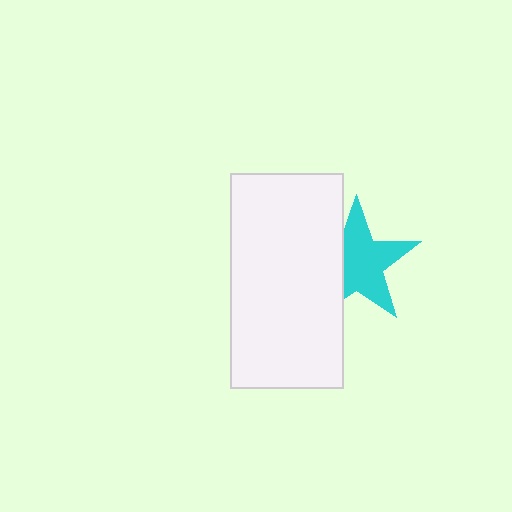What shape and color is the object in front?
The object in front is a white rectangle.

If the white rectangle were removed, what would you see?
You would see the complete cyan star.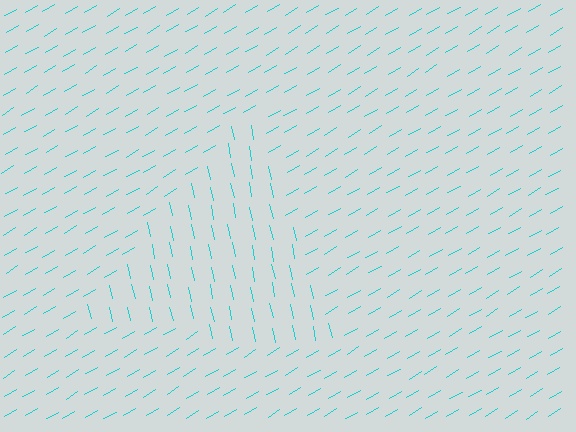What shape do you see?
I see a triangle.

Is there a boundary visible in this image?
Yes, there is a texture boundary formed by a change in line orientation.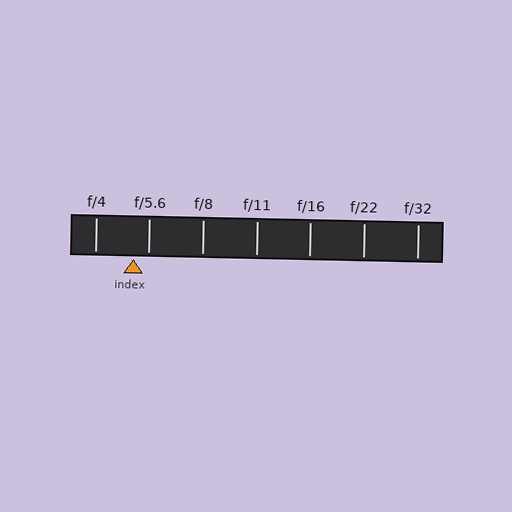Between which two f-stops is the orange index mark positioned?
The index mark is between f/4 and f/5.6.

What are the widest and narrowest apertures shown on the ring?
The widest aperture shown is f/4 and the narrowest is f/32.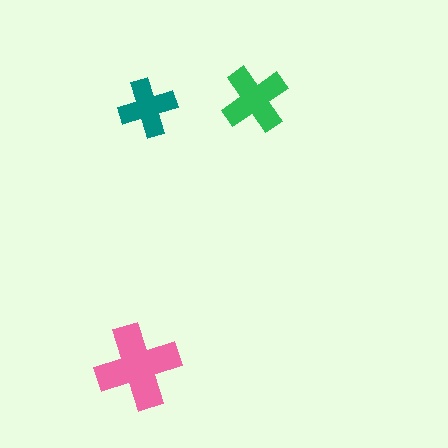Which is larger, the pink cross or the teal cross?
The pink one.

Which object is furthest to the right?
The green cross is rightmost.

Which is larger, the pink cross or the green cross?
The pink one.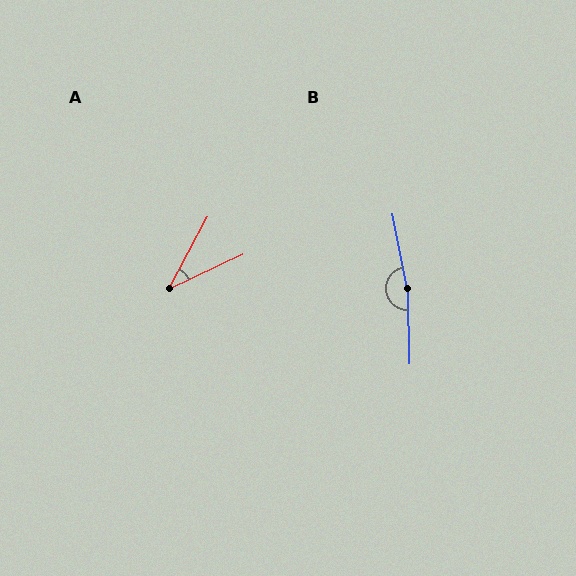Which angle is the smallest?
A, at approximately 37 degrees.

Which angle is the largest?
B, at approximately 170 degrees.